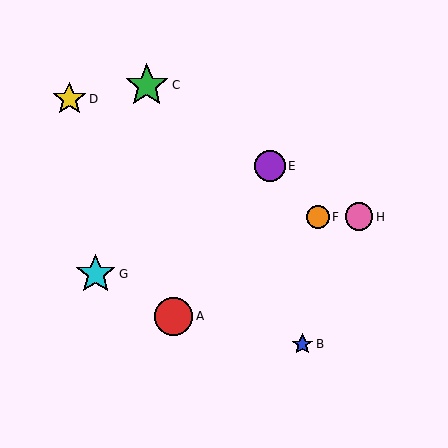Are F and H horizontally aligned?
Yes, both are at y≈217.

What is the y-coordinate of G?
Object G is at y≈274.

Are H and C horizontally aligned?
No, H is at y≈217 and C is at y≈86.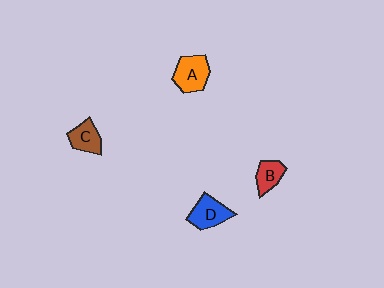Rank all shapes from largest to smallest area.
From largest to smallest: A (orange), D (blue), C (brown), B (red).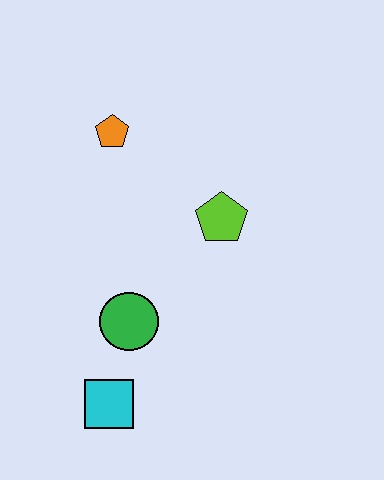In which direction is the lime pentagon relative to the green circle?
The lime pentagon is above the green circle.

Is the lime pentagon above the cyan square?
Yes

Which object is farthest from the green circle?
The orange pentagon is farthest from the green circle.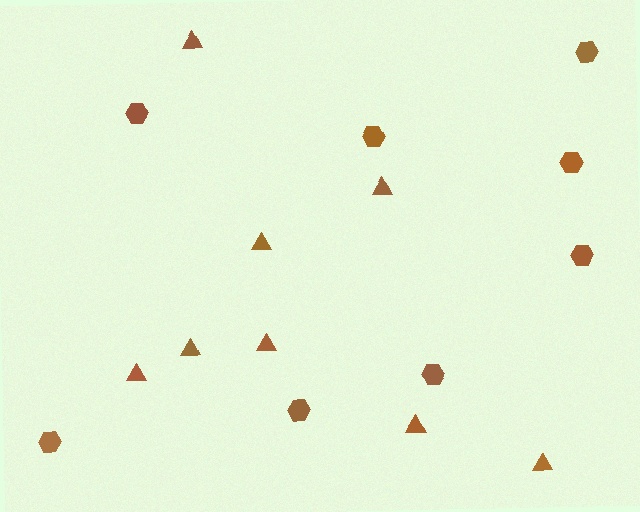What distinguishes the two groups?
There are 2 groups: one group of triangles (8) and one group of hexagons (8).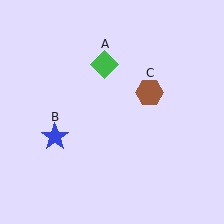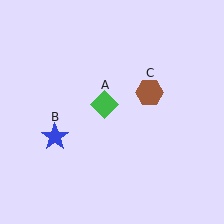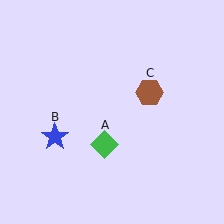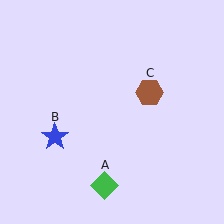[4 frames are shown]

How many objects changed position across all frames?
1 object changed position: green diamond (object A).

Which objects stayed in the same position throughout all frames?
Blue star (object B) and brown hexagon (object C) remained stationary.